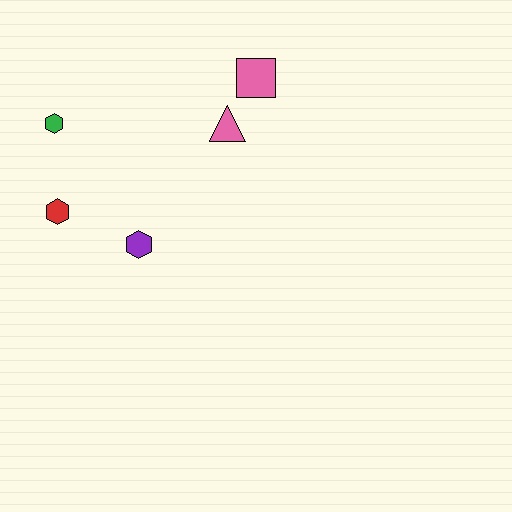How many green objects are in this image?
There is 1 green object.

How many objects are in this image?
There are 5 objects.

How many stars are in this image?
There are no stars.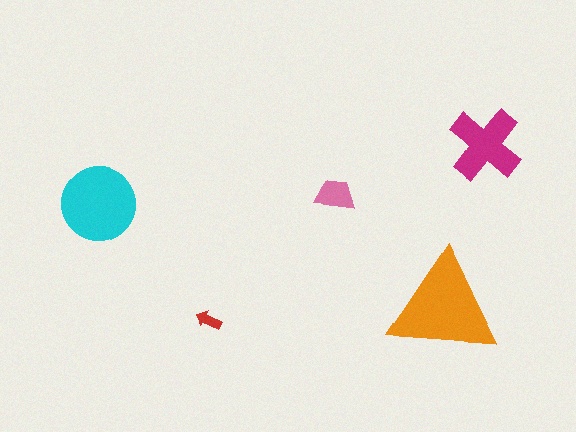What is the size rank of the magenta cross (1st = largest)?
3rd.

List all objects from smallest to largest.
The red arrow, the pink trapezoid, the magenta cross, the cyan circle, the orange triangle.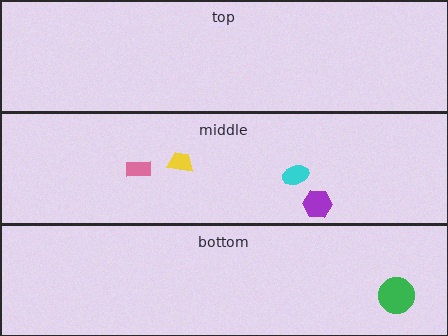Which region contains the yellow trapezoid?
The middle region.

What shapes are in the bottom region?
The green circle.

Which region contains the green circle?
The bottom region.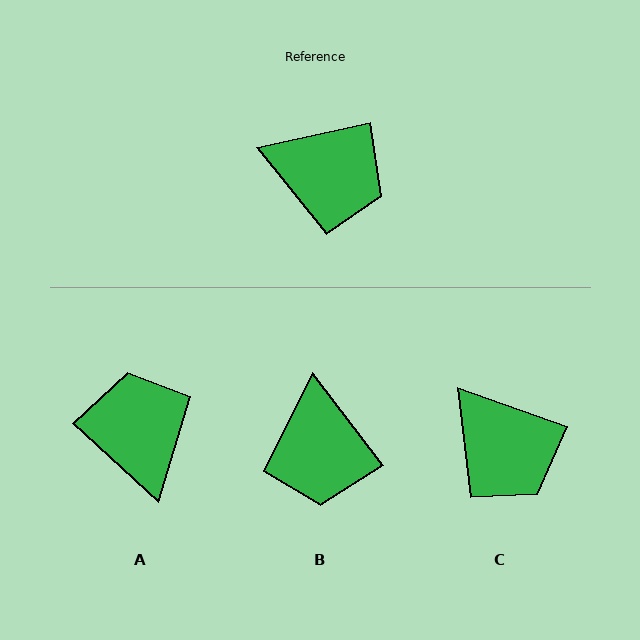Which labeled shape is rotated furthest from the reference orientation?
A, about 125 degrees away.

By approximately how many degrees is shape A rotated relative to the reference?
Approximately 125 degrees counter-clockwise.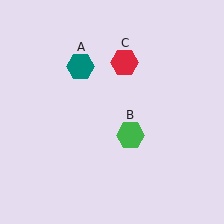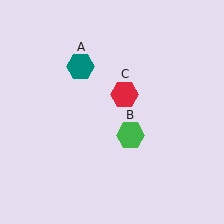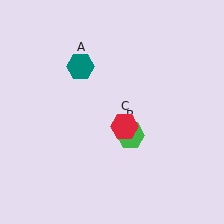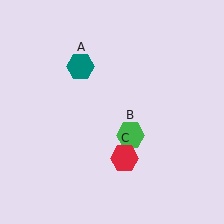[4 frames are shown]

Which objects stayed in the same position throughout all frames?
Teal hexagon (object A) and green hexagon (object B) remained stationary.